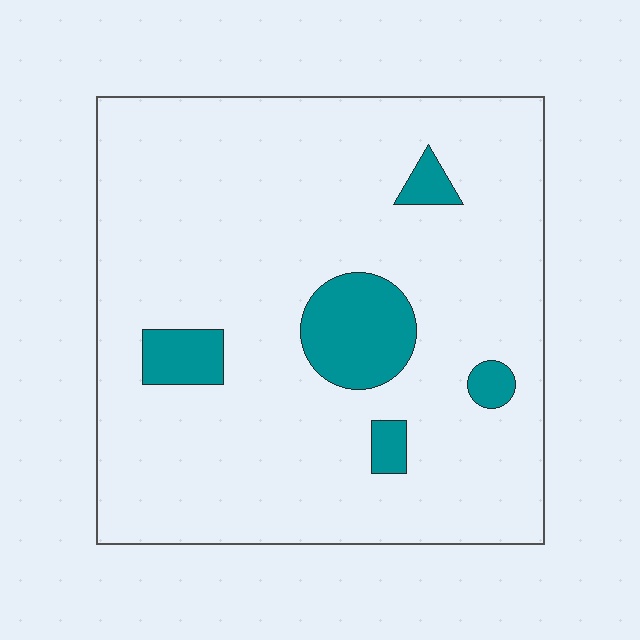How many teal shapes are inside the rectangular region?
5.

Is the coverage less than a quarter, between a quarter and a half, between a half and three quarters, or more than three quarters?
Less than a quarter.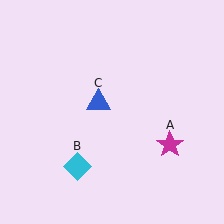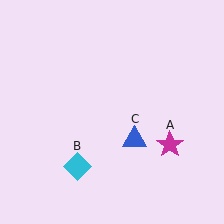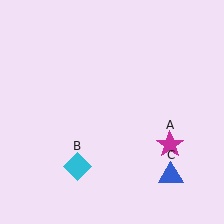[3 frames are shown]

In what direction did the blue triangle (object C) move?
The blue triangle (object C) moved down and to the right.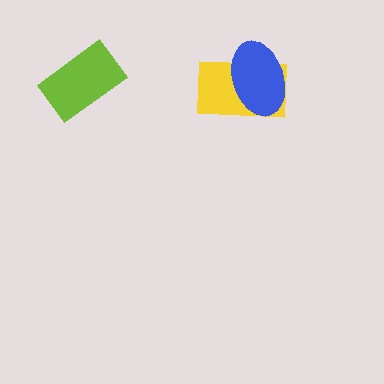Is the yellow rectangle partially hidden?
Yes, it is partially covered by another shape.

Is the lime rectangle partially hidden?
No, no other shape covers it.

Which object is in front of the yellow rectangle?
The blue ellipse is in front of the yellow rectangle.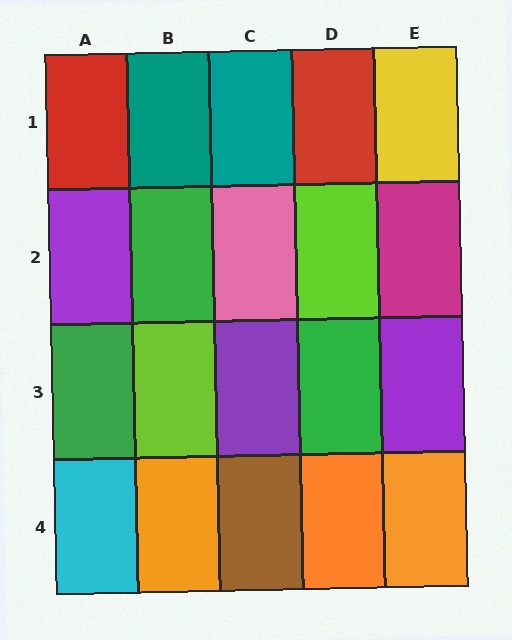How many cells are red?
2 cells are red.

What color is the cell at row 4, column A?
Cyan.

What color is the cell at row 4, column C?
Brown.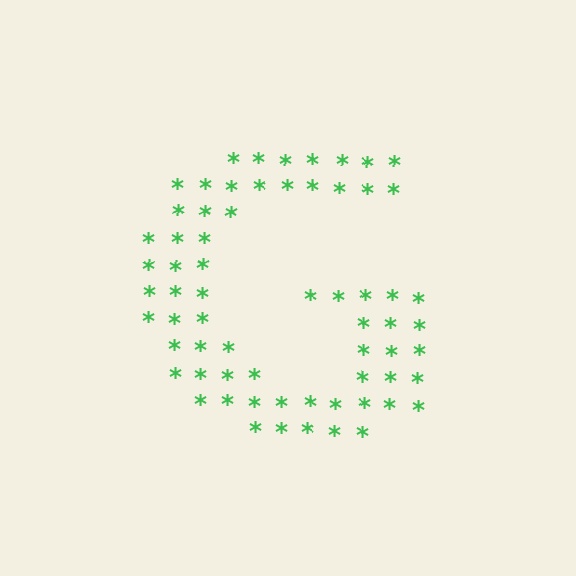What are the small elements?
The small elements are asterisks.